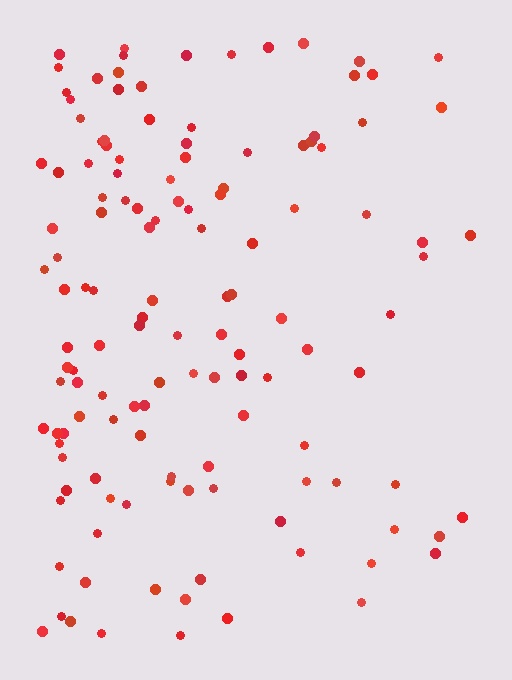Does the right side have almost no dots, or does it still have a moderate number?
Still a moderate number, just noticeably fewer than the left.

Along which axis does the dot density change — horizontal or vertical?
Horizontal.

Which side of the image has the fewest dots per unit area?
The right.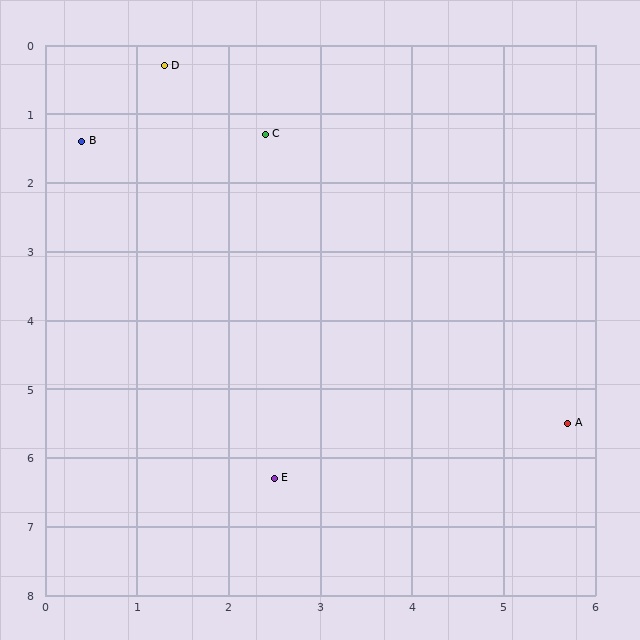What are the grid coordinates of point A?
Point A is at approximately (5.7, 5.5).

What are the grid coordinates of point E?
Point E is at approximately (2.5, 6.3).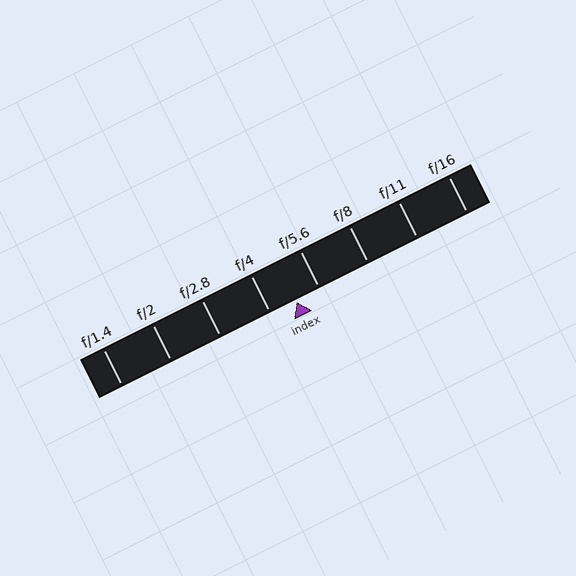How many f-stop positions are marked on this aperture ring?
There are 8 f-stop positions marked.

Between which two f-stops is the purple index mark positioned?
The index mark is between f/4 and f/5.6.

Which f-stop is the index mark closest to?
The index mark is closest to f/5.6.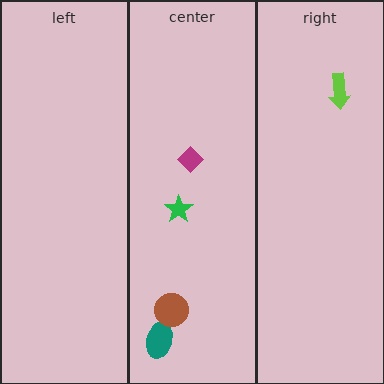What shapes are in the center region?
The teal ellipse, the brown circle, the green star, the magenta diamond.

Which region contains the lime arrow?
The right region.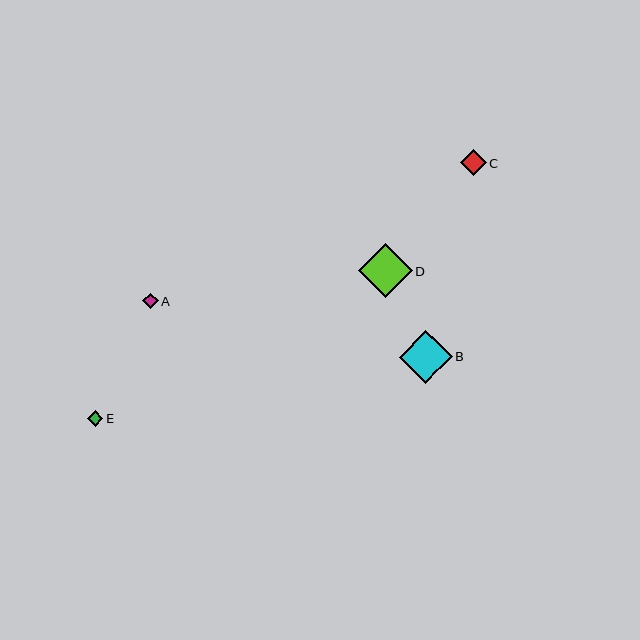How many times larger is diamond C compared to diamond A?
Diamond C is approximately 1.7 times the size of diamond A.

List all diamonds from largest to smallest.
From largest to smallest: D, B, C, A, E.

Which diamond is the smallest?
Diamond E is the smallest with a size of approximately 15 pixels.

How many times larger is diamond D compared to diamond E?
Diamond D is approximately 3.5 times the size of diamond E.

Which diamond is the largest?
Diamond D is the largest with a size of approximately 54 pixels.